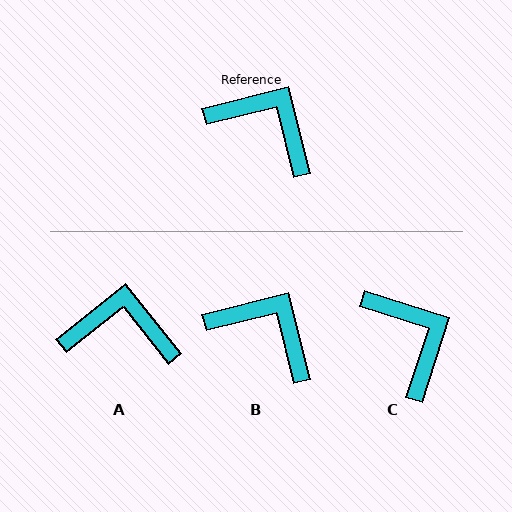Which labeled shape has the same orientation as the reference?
B.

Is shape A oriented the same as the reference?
No, it is off by about 25 degrees.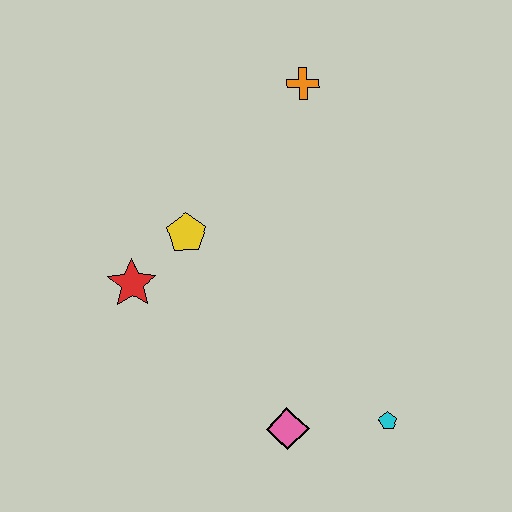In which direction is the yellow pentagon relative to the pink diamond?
The yellow pentagon is above the pink diamond.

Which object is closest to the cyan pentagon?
The pink diamond is closest to the cyan pentagon.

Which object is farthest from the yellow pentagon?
The cyan pentagon is farthest from the yellow pentagon.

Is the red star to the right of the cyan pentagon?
No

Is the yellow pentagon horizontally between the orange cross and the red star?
Yes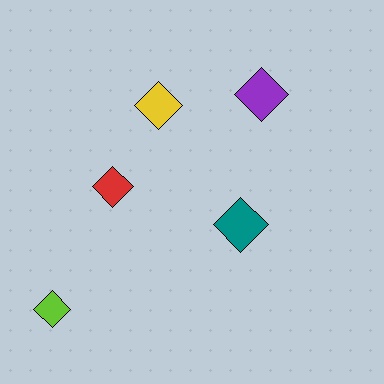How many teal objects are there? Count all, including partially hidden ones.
There is 1 teal object.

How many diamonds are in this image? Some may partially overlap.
There are 5 diamonds.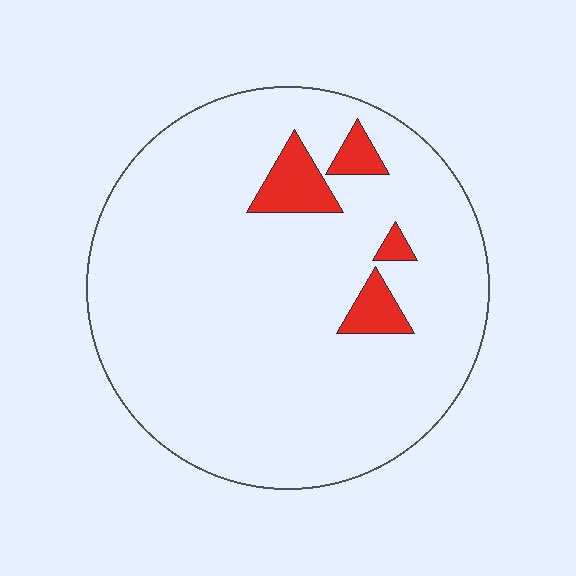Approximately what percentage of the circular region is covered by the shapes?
Approximately 10%.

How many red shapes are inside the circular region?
4.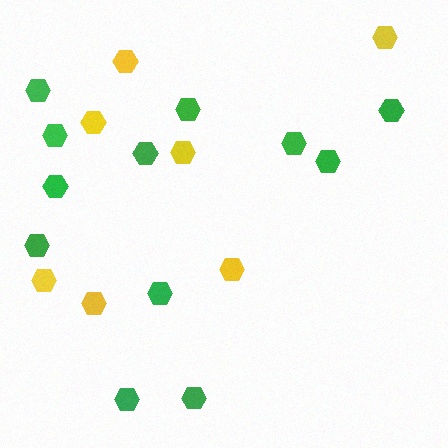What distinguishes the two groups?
There are 2 groups: one group of yellow hexagons (7) and one group of green hexagons (12).